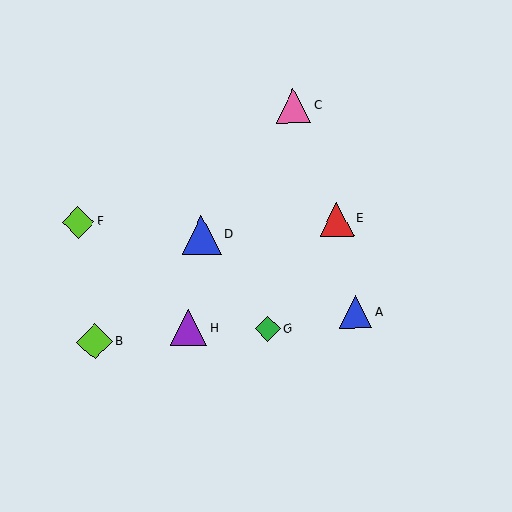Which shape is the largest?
The blue triangle (labeled D) is the largest.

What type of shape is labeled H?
Shape H is a purple triangle.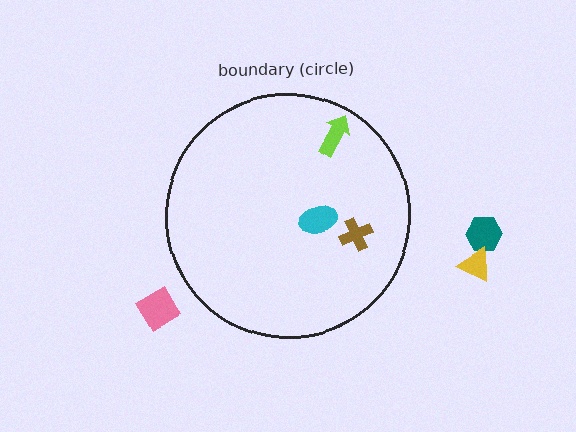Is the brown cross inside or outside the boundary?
Inside.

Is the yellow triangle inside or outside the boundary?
Outside.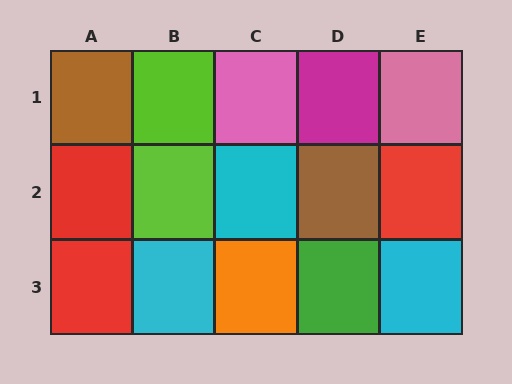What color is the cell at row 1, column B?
Lime.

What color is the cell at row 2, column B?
Lime.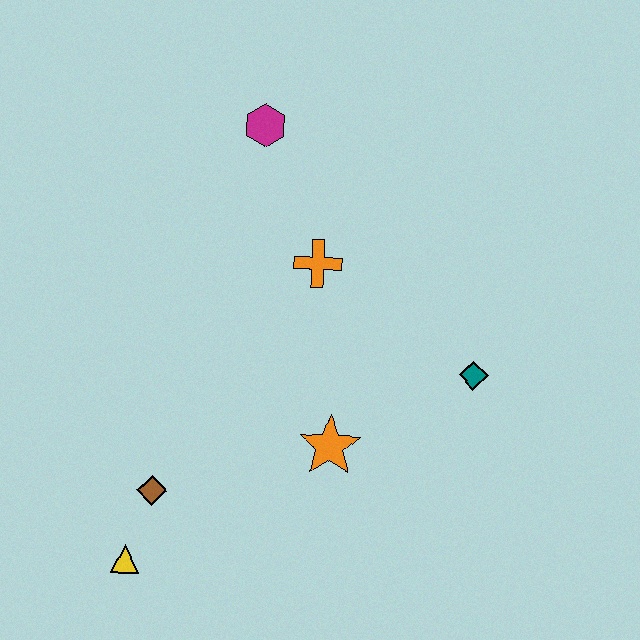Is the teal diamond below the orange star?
No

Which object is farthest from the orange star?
The magenta hexagon is farthest from the orange star.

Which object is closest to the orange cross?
The magenta hexagon is closest to the orange cross.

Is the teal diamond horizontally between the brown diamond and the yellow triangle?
No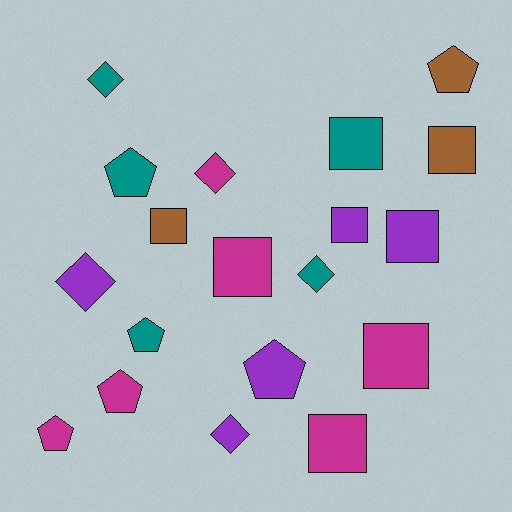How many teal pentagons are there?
There are 2 teal pentagons.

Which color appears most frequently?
Magenta, with 6 objects.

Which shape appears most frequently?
Square, with 8 objects.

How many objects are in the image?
There are 19 objects.